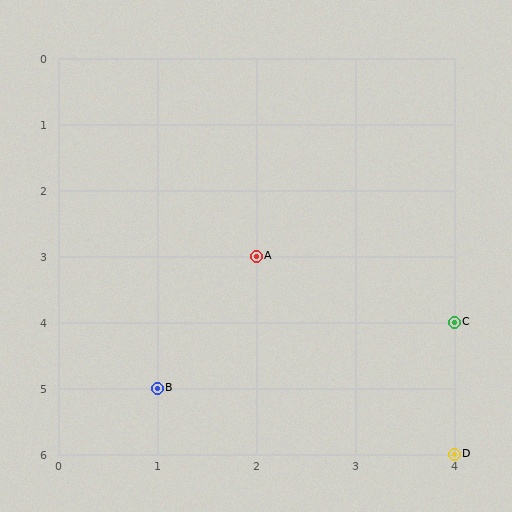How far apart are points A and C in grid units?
Points A and C are 2 columns and 1 row apart (about 2.2 grid units diagonally).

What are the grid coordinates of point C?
Point C is at grid coordinates (4, 4).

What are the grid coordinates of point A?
Point A is at grid coordinates (2, 3).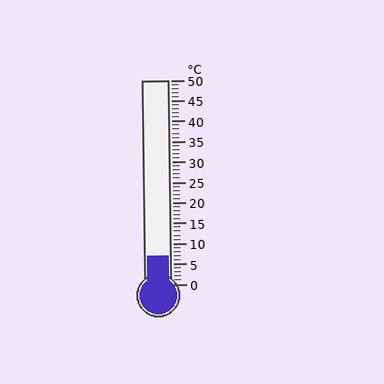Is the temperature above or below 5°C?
The temperature is above 5°C.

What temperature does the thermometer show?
The thermometer shows approximately 7°C.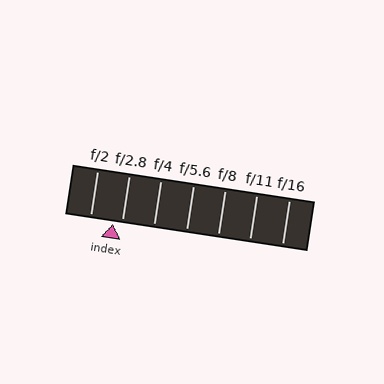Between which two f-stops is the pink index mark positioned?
The index mark is between f/2 and f/2.8.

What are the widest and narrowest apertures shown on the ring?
The widest aperture shown is f/2 and the narrowest is f/16.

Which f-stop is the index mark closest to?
The index mark is closest to f/2.8.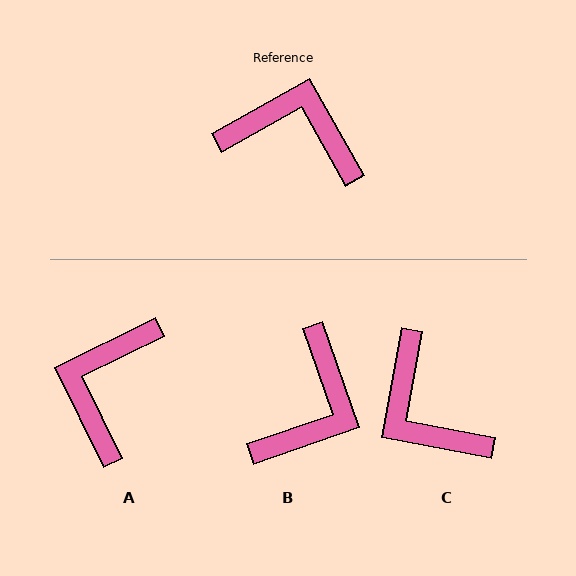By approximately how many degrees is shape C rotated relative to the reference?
Approximately 140 degrees counter-clockwise.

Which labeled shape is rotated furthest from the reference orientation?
C, about 140 degrees away.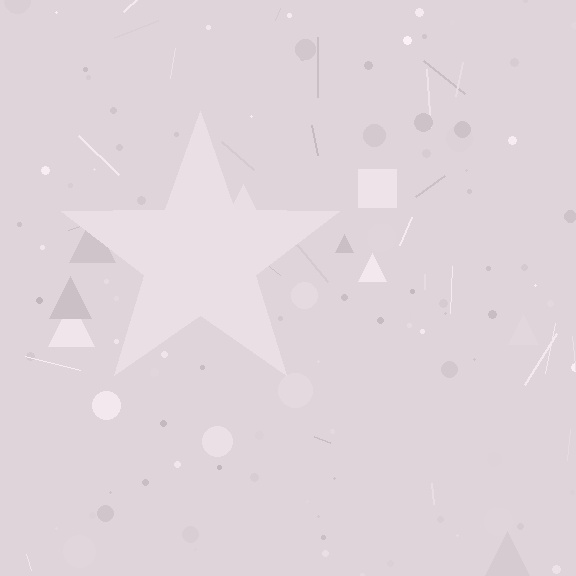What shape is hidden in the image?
A star is hidden in the image.